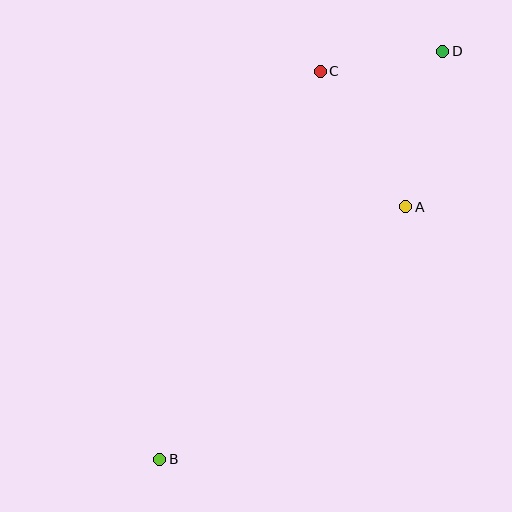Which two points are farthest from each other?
Points B and D are farthest from each other.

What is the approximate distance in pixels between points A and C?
The distance between A and C is approximately 160 pixels.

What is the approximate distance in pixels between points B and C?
The distance between B and C is approximately 420 pixels.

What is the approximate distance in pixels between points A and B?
The distance between A and B is approximately 352 pixels.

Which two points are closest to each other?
Points C and D are closest to each other.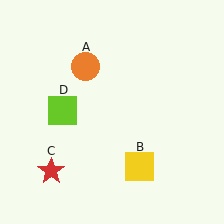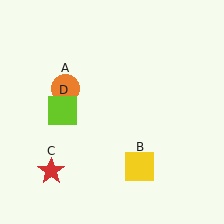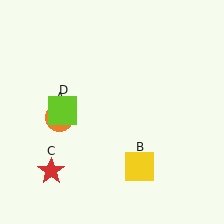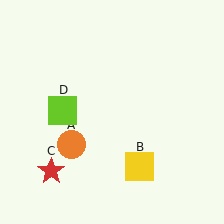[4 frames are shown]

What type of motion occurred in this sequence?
The orange circle (object A) rotated counterclockwise around the center of the scene.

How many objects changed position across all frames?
1 object changed position: orange circle (object A).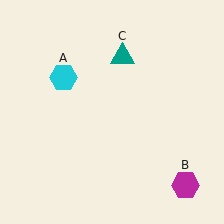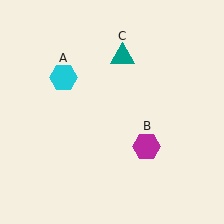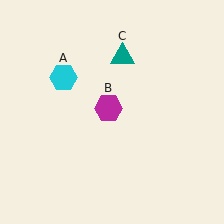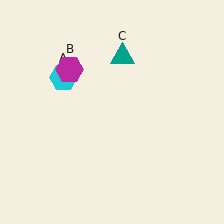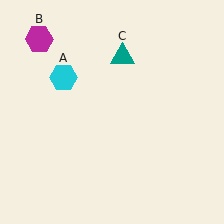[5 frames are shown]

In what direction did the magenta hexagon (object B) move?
The magenta hexagon (object B) moved up and to the left.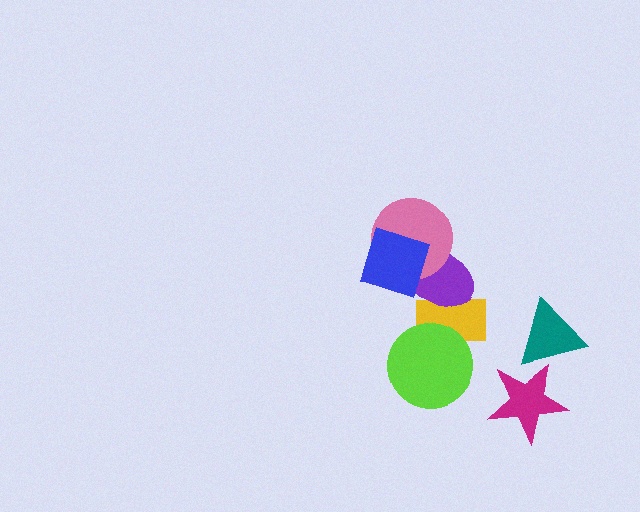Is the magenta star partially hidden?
Yes, it is partially covered by another shape.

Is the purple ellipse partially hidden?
Yes, it is partially covered by another shape.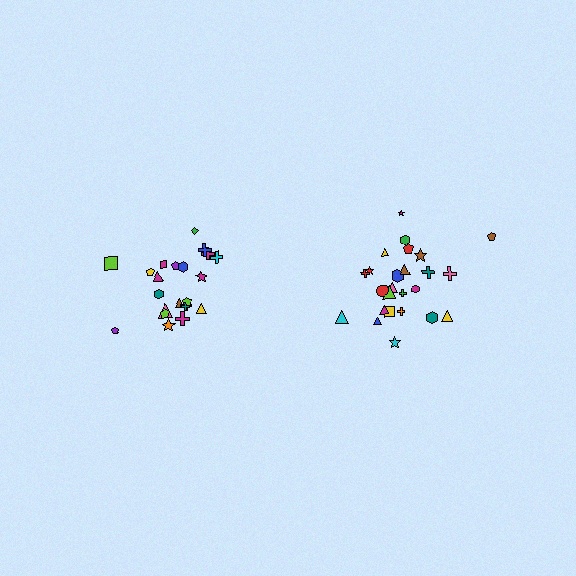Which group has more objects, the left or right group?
The right group.